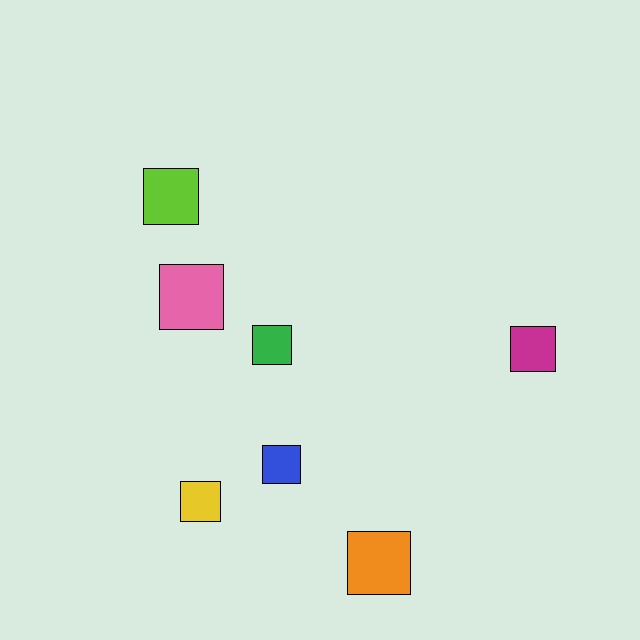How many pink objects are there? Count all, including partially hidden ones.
There is 1 pink object.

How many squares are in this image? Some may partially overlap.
There are 7 squares.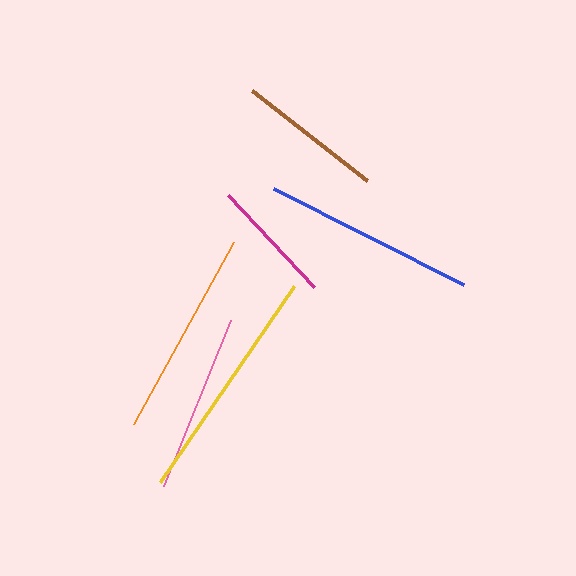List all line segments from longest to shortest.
From longest to shortest: yellow, blue, orange, pink, brown, magenta.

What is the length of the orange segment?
The orange segment is approximately 208 pixels long.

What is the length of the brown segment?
The brown segment is approximately 146 pixels long.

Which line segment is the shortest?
The magenta line is the shortest at approximately 126 pixels.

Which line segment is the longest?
The yellow line is the longest at approximately 238 pixels.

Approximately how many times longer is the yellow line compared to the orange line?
The yellow line is approximately 1.1 times the length of the orange line.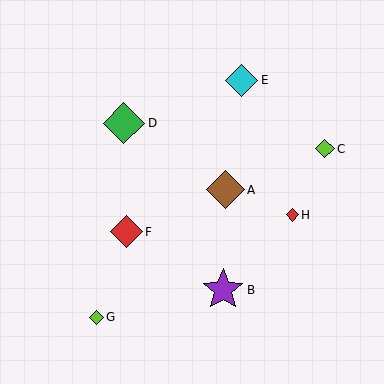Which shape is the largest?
The purple star (labeled B) is the largest.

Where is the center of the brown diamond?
The center of the brown diamond is at (225, 190).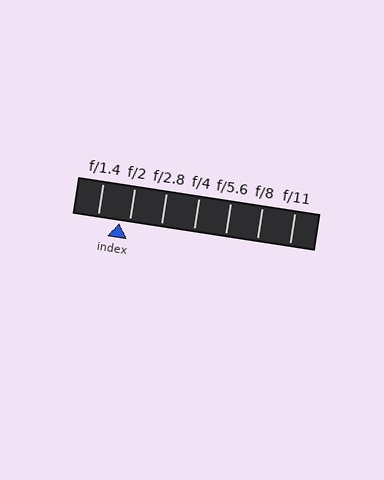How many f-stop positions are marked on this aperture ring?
There are 7 f-stop positions marked.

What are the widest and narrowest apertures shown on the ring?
The widest aperture shown is f/1.4 and the narrowest is f/11.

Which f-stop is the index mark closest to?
The index mark is closest to f/2.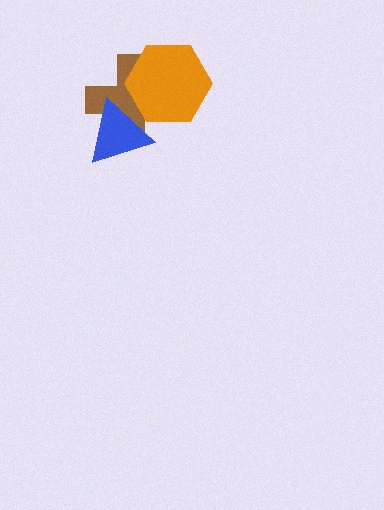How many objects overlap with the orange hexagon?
2 objects overlap with the orange hexagon.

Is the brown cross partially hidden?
Yes, it is partially covered by another shape.